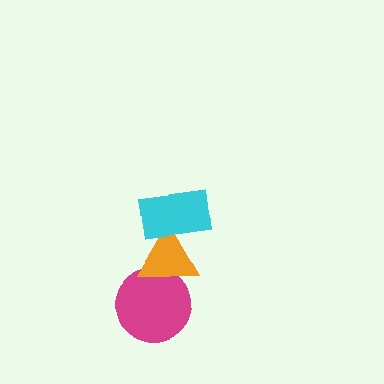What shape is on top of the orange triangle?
The cyan rectangle is on top of the orange triangle.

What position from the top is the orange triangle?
The orange triangle is 2nd from the top.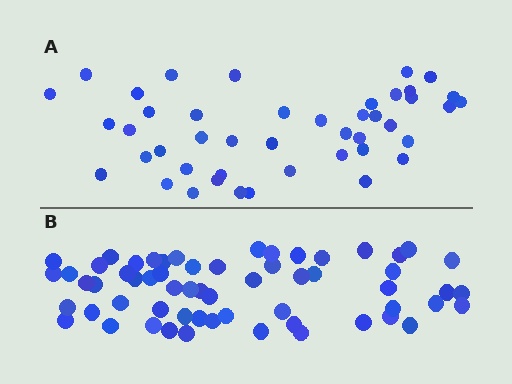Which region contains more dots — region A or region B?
Region B (the bottom region) has more dots.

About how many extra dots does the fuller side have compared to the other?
Region B has approximately 15 more dots than region A.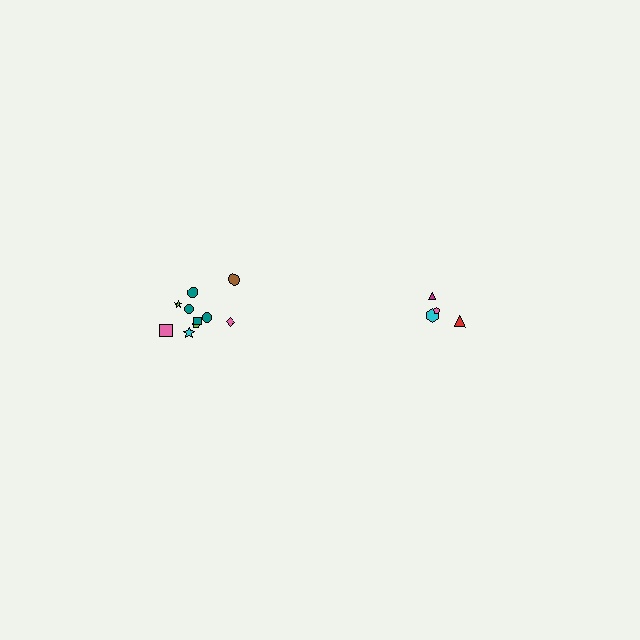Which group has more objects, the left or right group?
The left group.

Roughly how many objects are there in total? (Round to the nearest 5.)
Roughly 15 objects in total.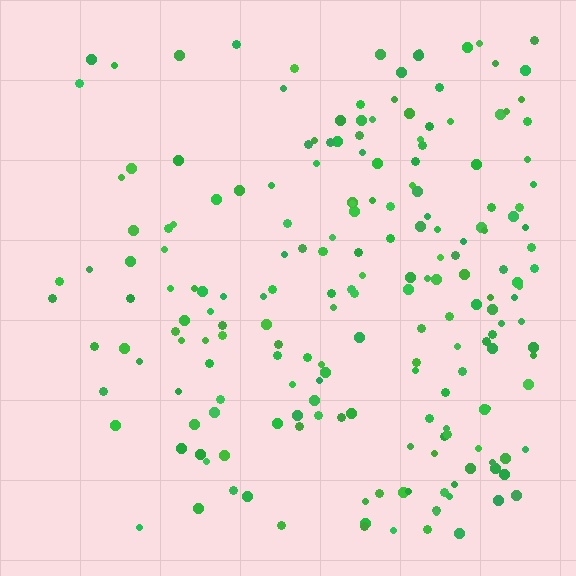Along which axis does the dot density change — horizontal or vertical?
Horizontal.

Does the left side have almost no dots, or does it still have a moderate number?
Still a moderate number, just noticeably fewer than the right.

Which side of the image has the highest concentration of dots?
The right.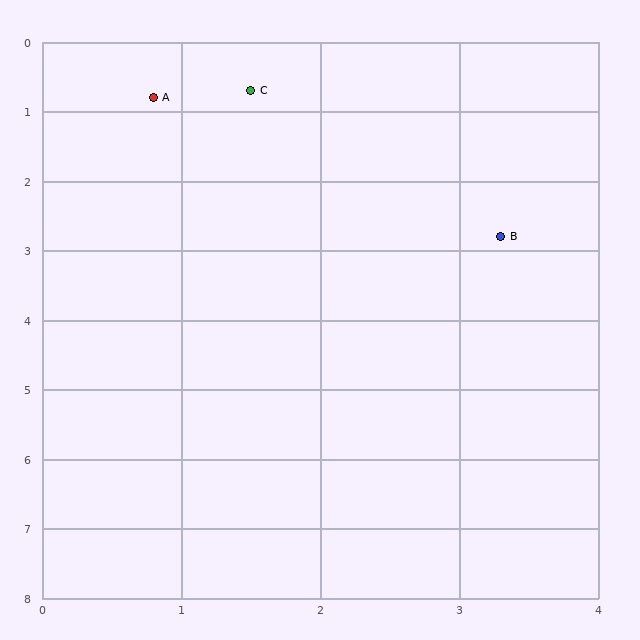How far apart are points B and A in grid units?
Points B and A are about 3.2 grid units apart.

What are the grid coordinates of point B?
Point B is at approximately (3.3, 2.8).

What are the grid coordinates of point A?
Point A is at approximately (0.8, 0.8).